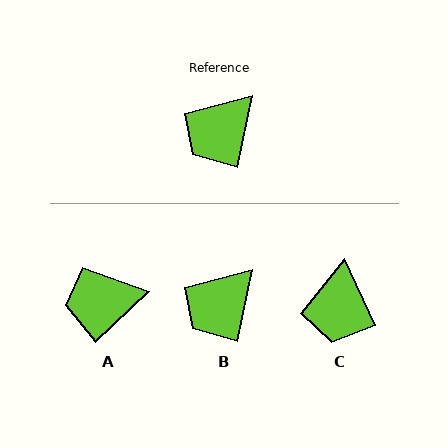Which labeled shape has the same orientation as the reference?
B.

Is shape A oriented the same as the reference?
No, it is off by about 35 degrees.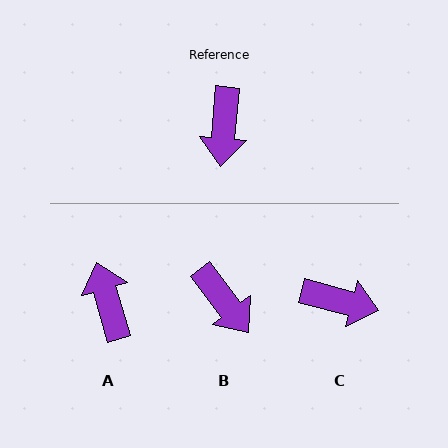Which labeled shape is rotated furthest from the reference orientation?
A, about 158 degrees away.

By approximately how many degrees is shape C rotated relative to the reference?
Approximately 81 degrees counter-clockwise.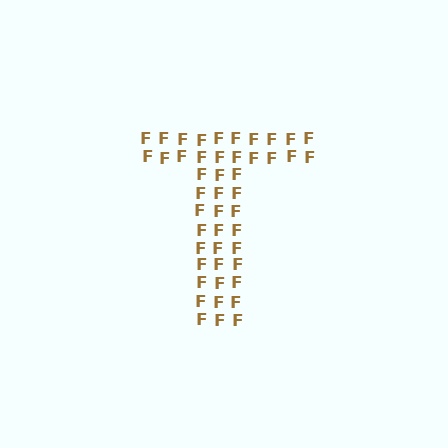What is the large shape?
The large shape is the letter T.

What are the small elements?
The small elements are letter F's.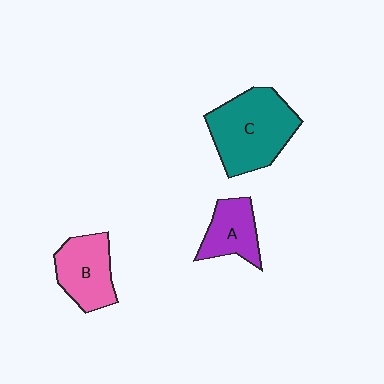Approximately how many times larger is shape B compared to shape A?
Approximately 1.3 times.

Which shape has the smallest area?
Shape A (purple).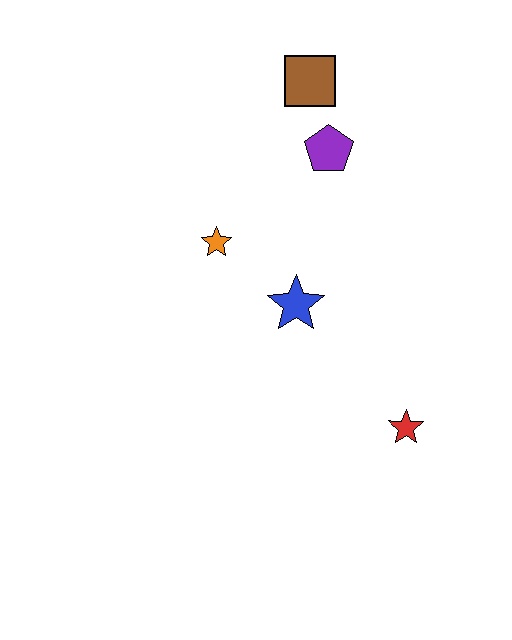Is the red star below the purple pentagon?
Yes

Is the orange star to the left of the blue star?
Yes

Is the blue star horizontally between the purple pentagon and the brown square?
No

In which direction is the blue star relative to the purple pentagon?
The blue star is below the purple pentagon.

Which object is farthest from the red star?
The brown square is farthest from the red star.